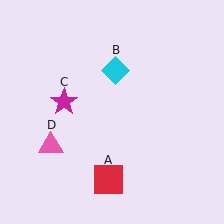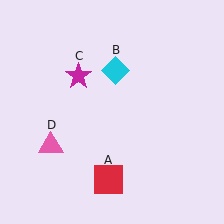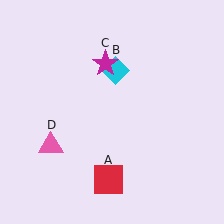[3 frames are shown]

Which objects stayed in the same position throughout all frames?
Red square (object A) and cyan diamond (object B) and pink triangle (object D) remained stationary.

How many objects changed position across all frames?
1 object changed position: magenta star (object C).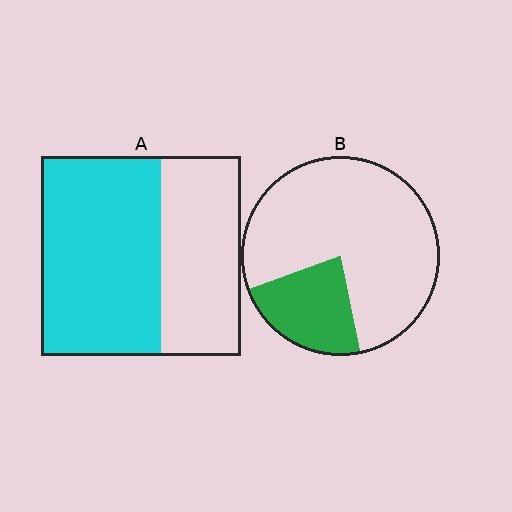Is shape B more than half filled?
No.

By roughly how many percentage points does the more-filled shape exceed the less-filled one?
By roughly 35 percentage points (A over B).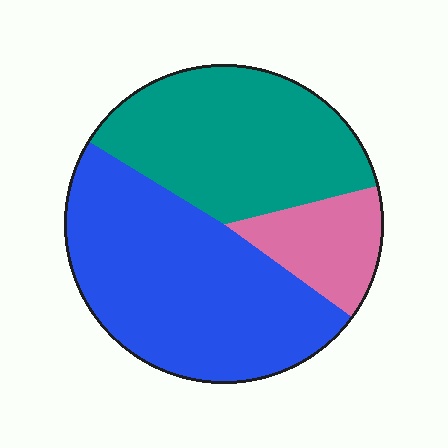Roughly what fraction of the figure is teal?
Teal takes up about three eighths (3/8) of the figure.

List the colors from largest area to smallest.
From largest to smallest: blue, teal, pink.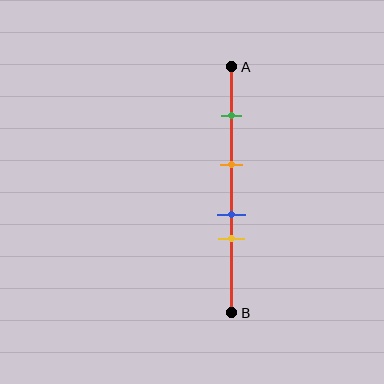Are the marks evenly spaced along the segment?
No, the marks are not evenly spaced.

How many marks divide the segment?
There are 4 marks dividing the segment.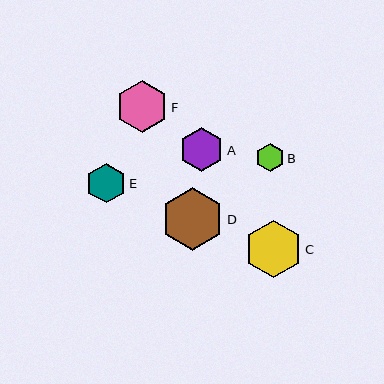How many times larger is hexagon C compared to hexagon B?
Hexagon C is approximately 2.0 times the size of hexagon B.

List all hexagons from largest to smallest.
From largest to smallest: D, C, F, A, E, B.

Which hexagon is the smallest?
Hexagon B is the smallest with a size of approximately 29 pixels.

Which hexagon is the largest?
Hexagon D is the largest with a size of approximately 62 pixels.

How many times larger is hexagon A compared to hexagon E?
Hexagon A is approximately 1.1 times the size of hexagon E.